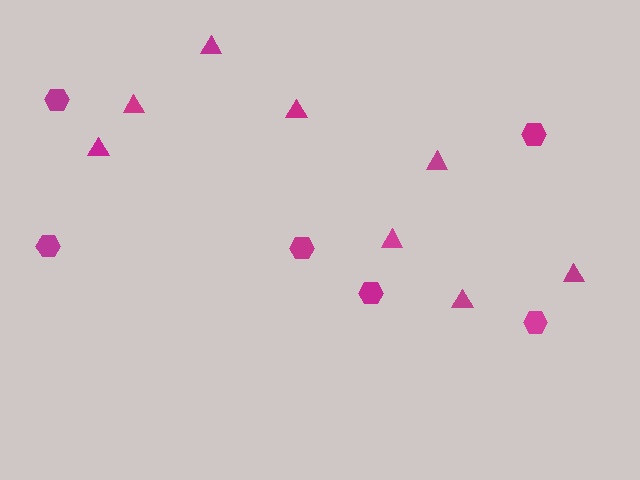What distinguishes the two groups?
There are 2 groups: one group of hexagons (6) and one group of triangles (8).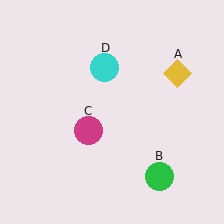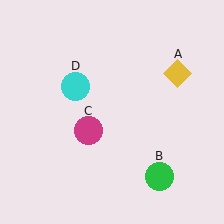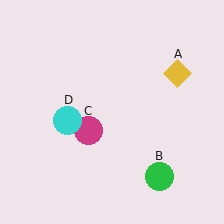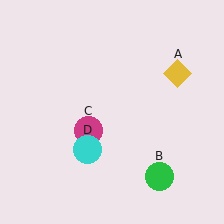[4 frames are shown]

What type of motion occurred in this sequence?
The cyan circle (object D) rotated counterclockwise around the center of the scene.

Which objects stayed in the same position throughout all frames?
Yellow diamond (object A) and green circle (object B) and magenta circle (object C) remained stationary.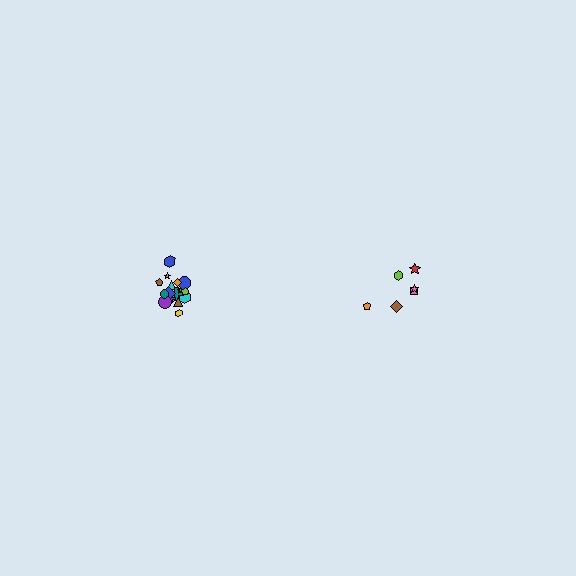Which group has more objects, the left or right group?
The left group.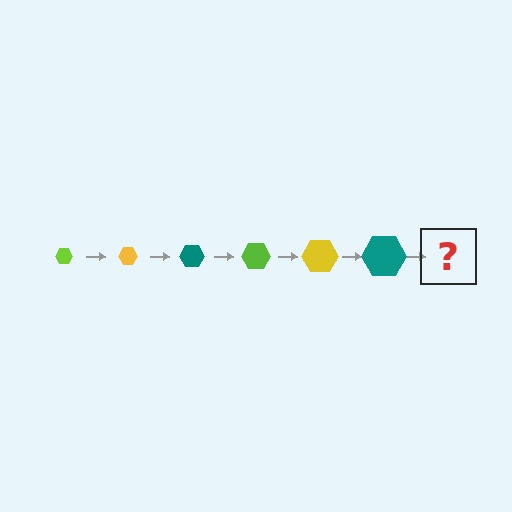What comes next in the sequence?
The next element should be a lime hexagon, larger than the previous one.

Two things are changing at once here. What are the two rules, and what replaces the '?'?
The two rules are that the hexagon grows larger each step and the color cycles through lime, yellow, and teal. The '?' should be a lime hexagon, larger than the previous one.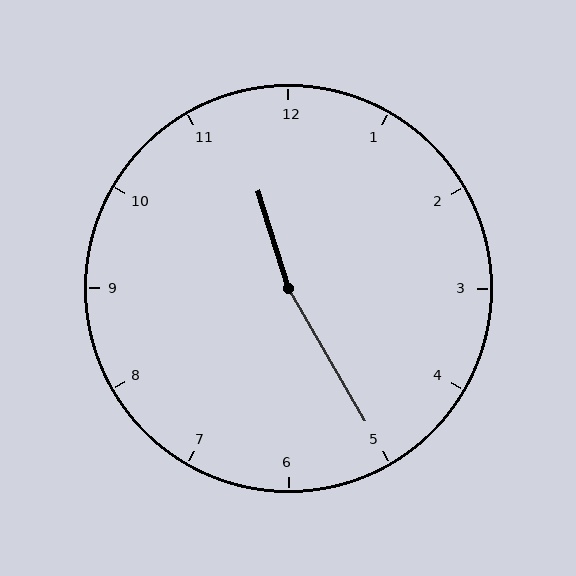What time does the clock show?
11:25.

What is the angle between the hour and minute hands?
Approximately 168 degrees.